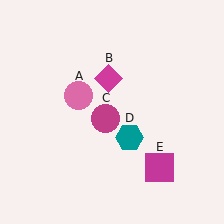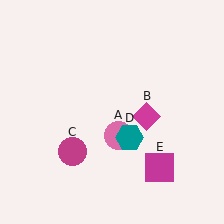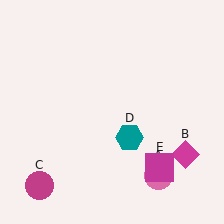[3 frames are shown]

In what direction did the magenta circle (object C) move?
The magenta circle (object C) moved down and to the left.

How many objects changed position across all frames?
3 objects changed position: pink circle (object A), magenta diamond (object B), magenta circle (object C).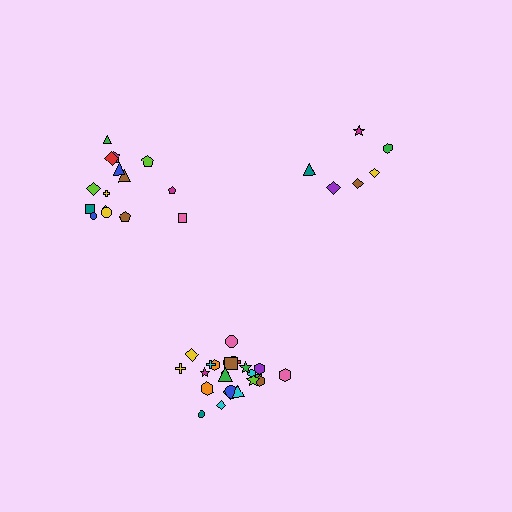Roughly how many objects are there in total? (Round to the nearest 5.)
Roughly 45 objects in total.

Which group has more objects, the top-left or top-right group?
The top-left group.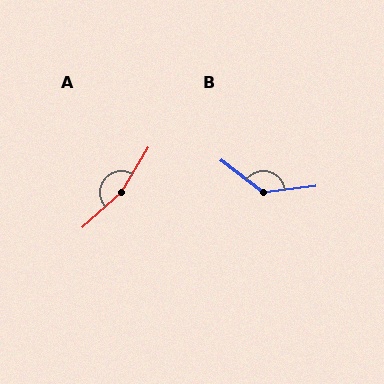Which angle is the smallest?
B, at approximately 135 degrees.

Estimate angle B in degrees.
Approximately 135 degrees.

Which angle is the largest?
A, at approximately 164 degrees.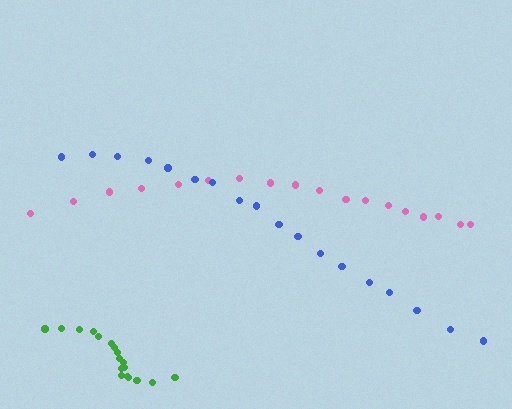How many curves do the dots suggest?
There are 3 distinct paths.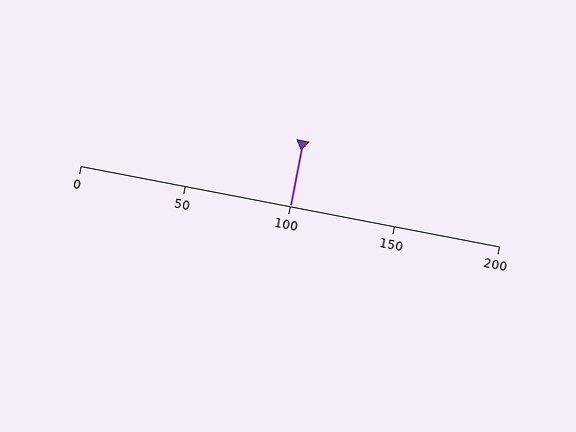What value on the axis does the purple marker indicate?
The marker indicates approximately 100.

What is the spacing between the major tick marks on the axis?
The major ticks are spaced 50 apart.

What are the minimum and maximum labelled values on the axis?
The axis runs from 0 to 200.